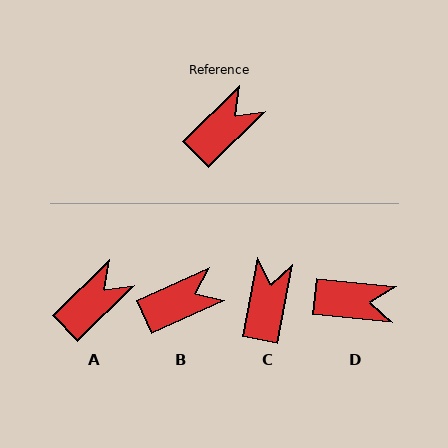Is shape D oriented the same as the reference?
No, it is off by about 51 degrees.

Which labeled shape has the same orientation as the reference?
A.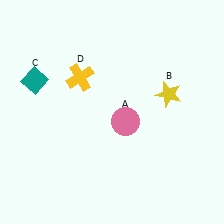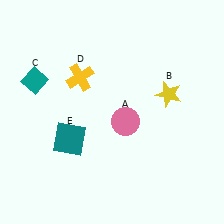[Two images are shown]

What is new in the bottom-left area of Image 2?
A teal square (E) was added in the bottom-left area of Image 2.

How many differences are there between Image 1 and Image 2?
There is 1 difference between the two images.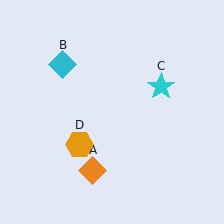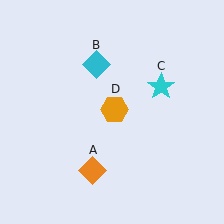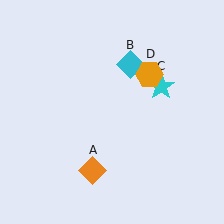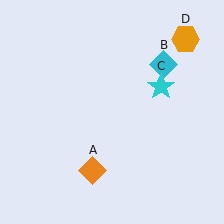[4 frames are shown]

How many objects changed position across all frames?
2 objects changed position: cyan diamond (object B), orange hexagon (object D).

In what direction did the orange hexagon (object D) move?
The orange hexagon (object D) moved up and to the right.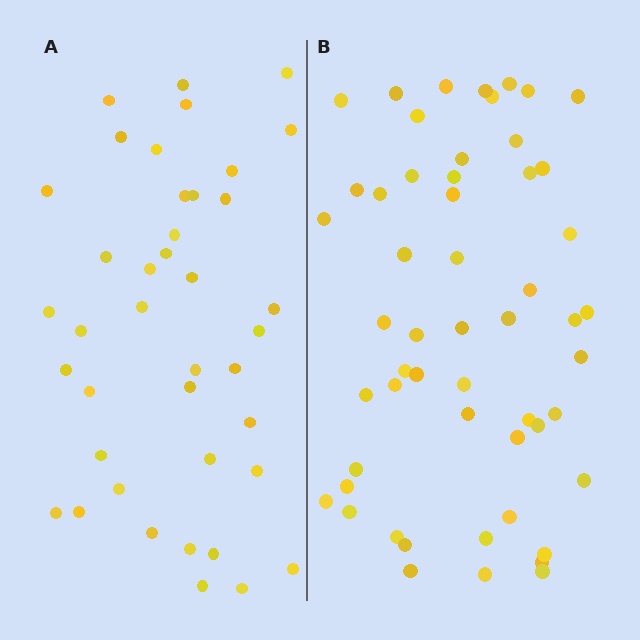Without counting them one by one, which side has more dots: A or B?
Region B (the right region) has more dots.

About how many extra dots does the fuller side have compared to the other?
Region B has approximately 15 more dots than region A.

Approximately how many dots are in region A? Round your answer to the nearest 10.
About 40 dots.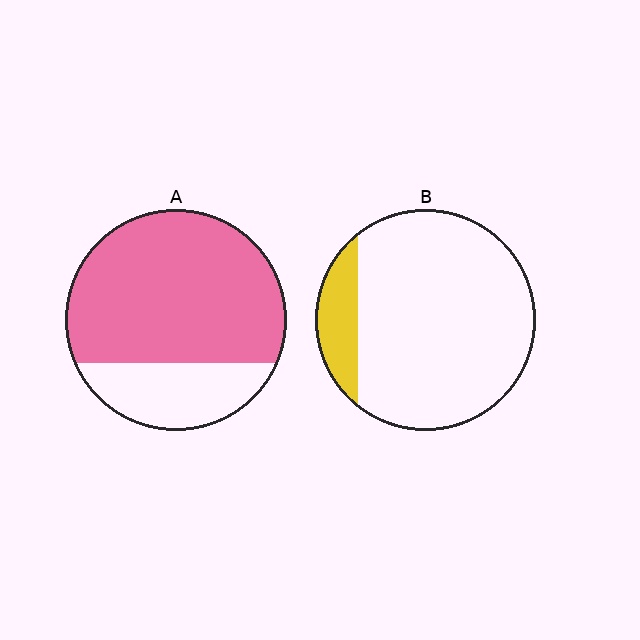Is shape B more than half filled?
No.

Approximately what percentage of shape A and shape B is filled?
A is approximately 75% and B is approximately 15%.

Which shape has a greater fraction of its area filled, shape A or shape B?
Shape A.